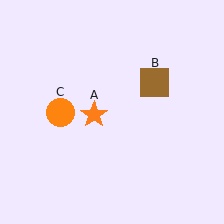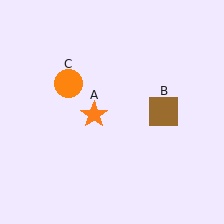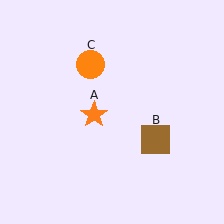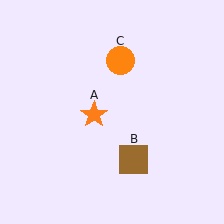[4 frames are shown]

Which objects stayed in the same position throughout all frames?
Orange star (object A) remained stationary.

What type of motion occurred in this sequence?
The brown square (object B), orange circle (object C) rotated clockwise around the center of the scene.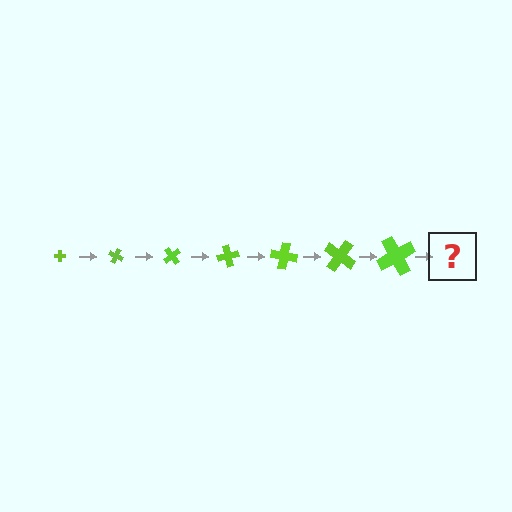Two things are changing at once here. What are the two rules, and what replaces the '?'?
The two rules are that the cross grows larger each step and it rotates 25 degrees each step. The '?' should be a cross, larger than the previous one and rotated 175 degrees from the start.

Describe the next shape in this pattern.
It should be a cross, larger than the previous one and rotated 175 degrees from the start.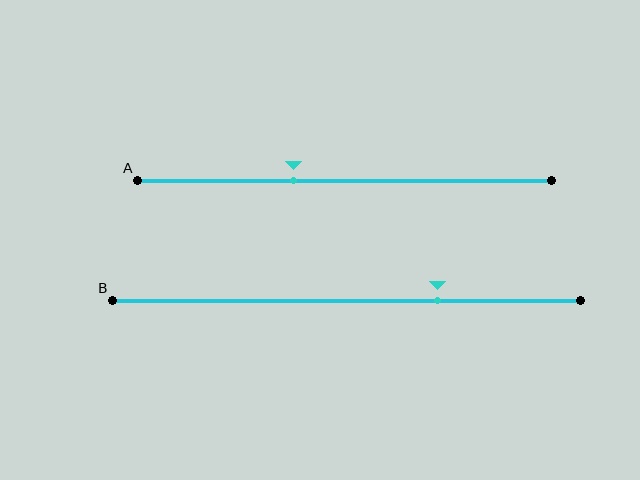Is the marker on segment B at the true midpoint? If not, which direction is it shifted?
No, the marker on segment B is shifted to the right by about 20% of the segment length.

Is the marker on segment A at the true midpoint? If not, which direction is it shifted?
No, the marker on segment A is shifted to the left by about 12% of the segment length.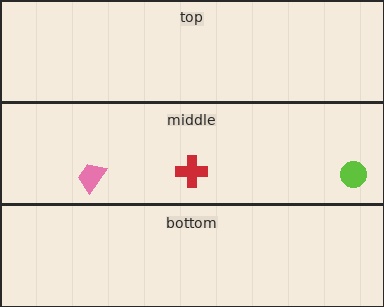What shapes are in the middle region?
The red cross, the pink trapezoid, the lime circle.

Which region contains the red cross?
The middle region.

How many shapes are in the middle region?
3.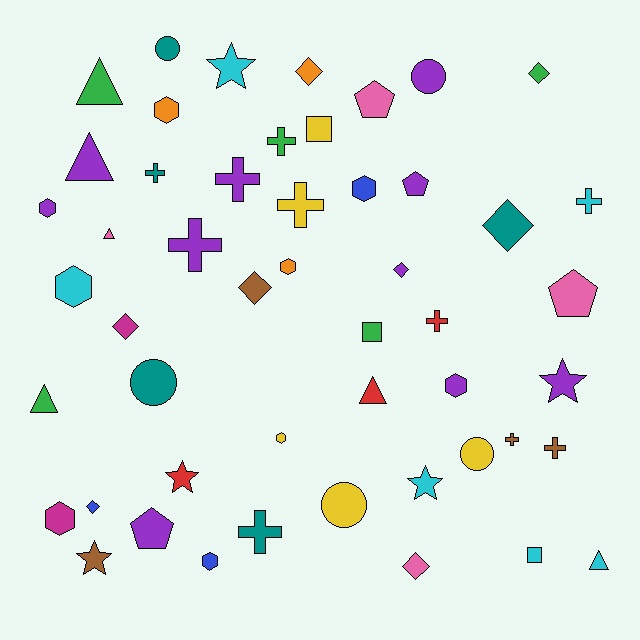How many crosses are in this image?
There are 10 crosses.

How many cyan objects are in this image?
There are 6 cyan objects.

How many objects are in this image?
There are 50 objects.